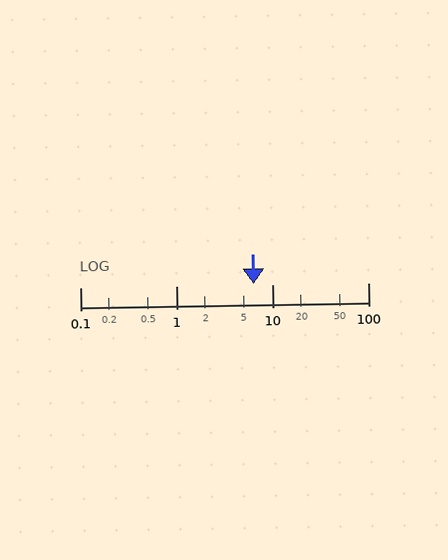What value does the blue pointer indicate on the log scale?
The pointer indicates approximately 6.4.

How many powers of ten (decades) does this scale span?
The scale spans 3 decades, from 0.1 to 100.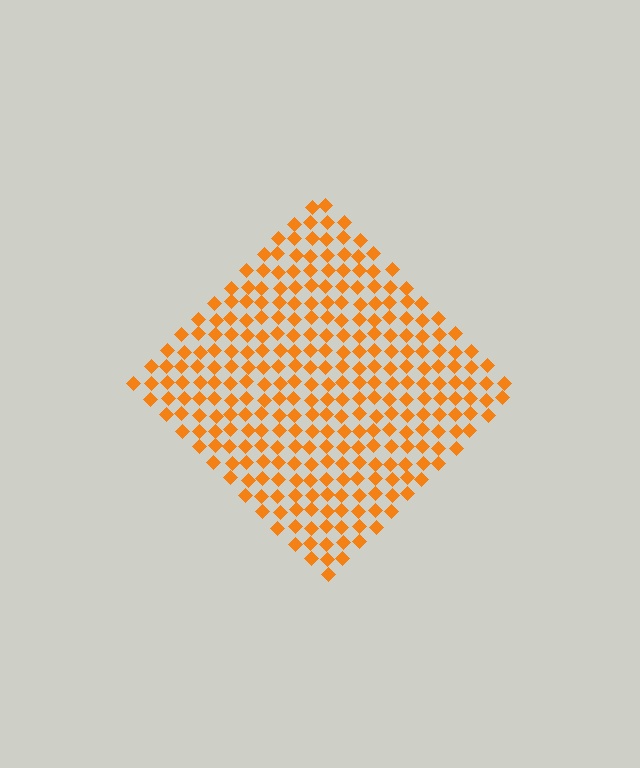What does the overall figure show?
The overall figure shows a diamond.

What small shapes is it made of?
It is made of small diamonds.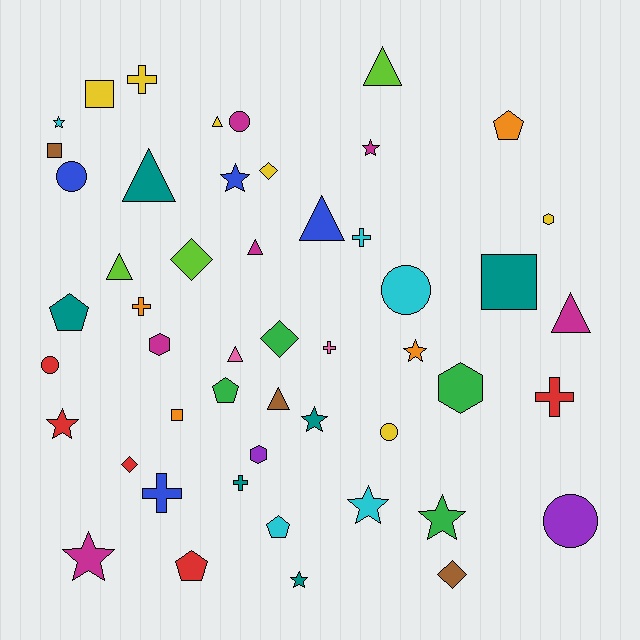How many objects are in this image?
There are 50 objects.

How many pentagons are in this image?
There are 5 pentagons.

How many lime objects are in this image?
There are 3 lime objects.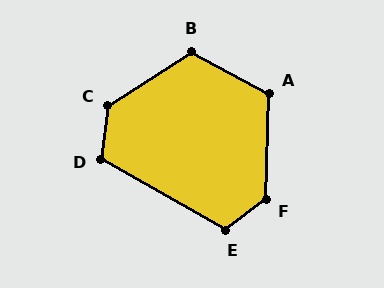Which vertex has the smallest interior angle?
D, at approximately 112 degrees.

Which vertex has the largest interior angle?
C, at approximately 130 degrees.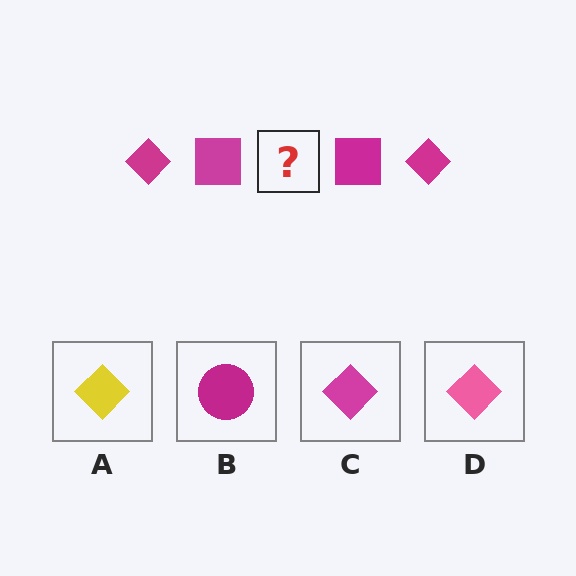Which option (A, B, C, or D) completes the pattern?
C.